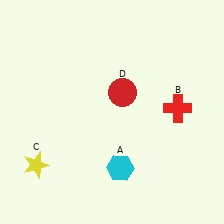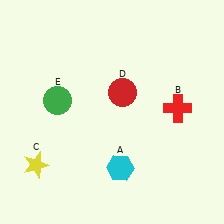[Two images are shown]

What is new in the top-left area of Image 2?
A green circle (E) was added in the top-left area of Image 2.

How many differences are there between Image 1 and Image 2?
There is 1 difference between the two images.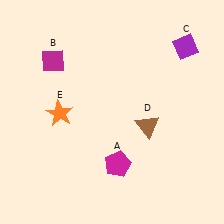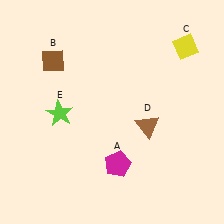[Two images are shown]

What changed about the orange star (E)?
In Image 1, E is orange. In Image 2, it changed to lime.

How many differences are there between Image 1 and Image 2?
There are 3 differences between the two images.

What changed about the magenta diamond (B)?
In Image 1, B is magenta. In Image 2, it changed to brown.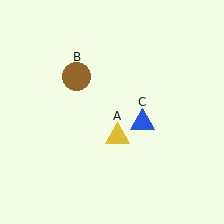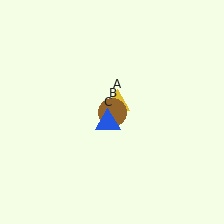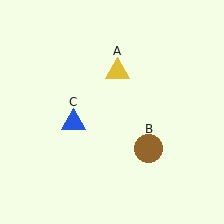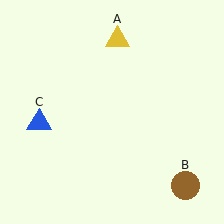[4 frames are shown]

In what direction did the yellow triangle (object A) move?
The yellow triangle (object A) moved up.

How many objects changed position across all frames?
3 objects changed position: yellow triangle (object A), brown circle (object B), blue triangle (object C).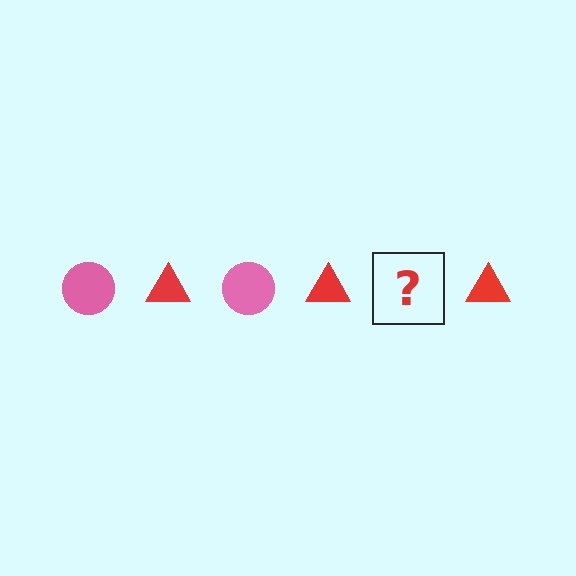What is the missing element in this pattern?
The missing element is a pink circle.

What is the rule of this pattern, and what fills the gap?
The rule is that the pattern alternates between pink circle and red triangle. The gap should be filled with a pink circle.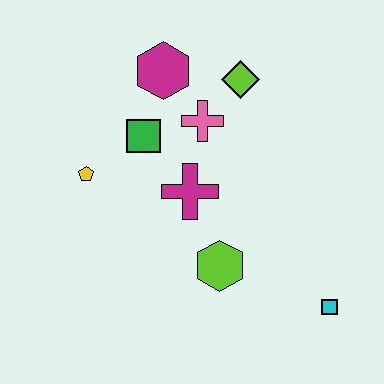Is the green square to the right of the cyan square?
No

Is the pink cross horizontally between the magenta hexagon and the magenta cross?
No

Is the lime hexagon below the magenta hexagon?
Yes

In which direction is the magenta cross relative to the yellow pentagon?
The magenta cross is to the right of the yellow pentagon.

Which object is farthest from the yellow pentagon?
The cyan square is farthest from the yellow pentagon.